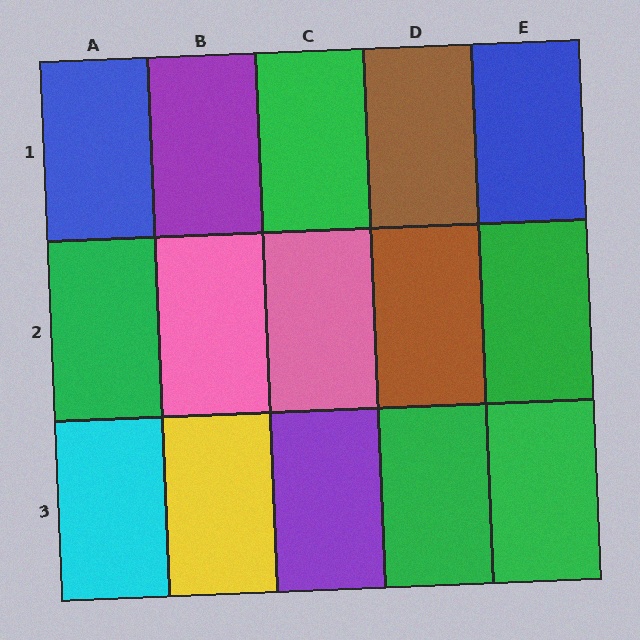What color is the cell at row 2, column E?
Green.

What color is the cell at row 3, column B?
Yellow.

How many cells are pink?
2 cells are pink.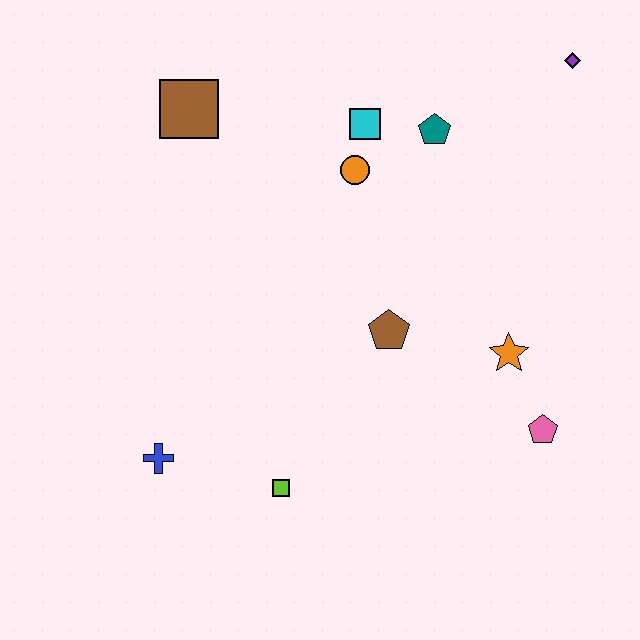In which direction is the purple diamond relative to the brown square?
The purple diamond is to the right of the brown square.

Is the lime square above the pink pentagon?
No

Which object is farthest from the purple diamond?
The blue cross is farthest from the purple diamond.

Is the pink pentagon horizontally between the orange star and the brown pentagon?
No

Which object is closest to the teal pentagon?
The cyan square is closest to the teal pentagon.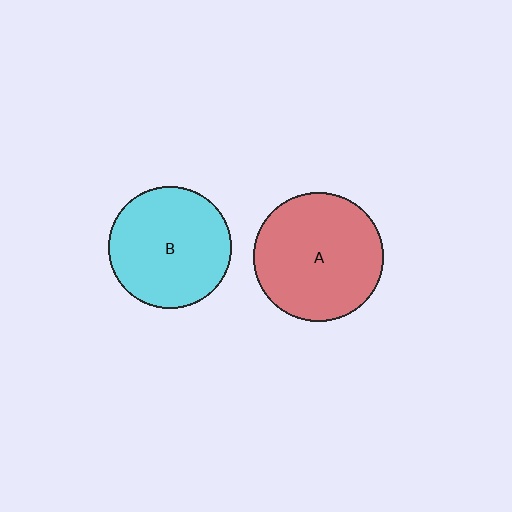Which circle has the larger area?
Circle A (red).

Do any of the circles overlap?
No, none of the circles overlap.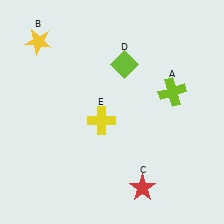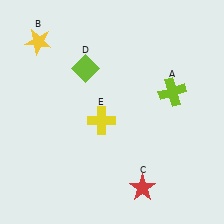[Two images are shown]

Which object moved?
The lime diamond (D) moved left.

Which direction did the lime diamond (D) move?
The lime diamond (D) moved left.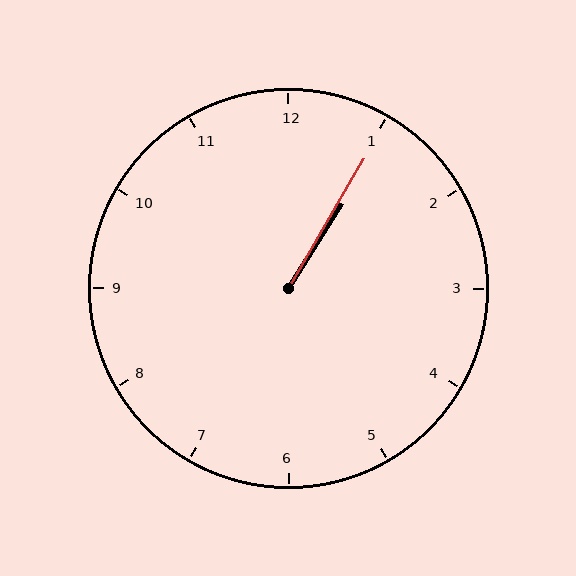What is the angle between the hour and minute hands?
Approximately 2 degrees.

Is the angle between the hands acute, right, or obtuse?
It is acute.